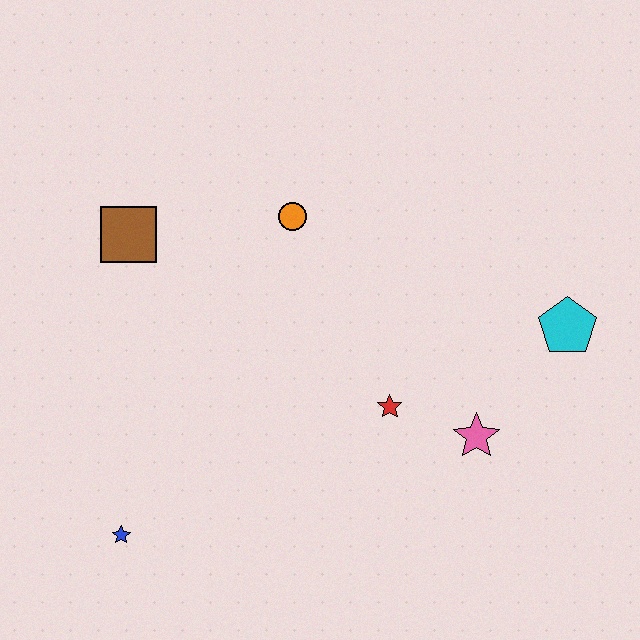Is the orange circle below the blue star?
No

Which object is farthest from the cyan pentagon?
The blue star is farthest from the cyan pentagon.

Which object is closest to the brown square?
The orange circle is closest to the brown square.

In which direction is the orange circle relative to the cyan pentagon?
The orange circle is to the left of the cyan pentagon.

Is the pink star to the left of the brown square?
No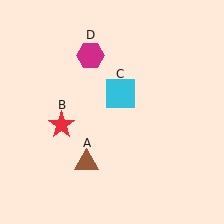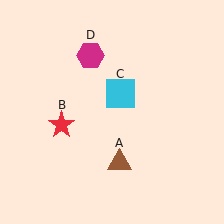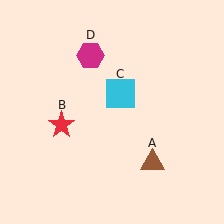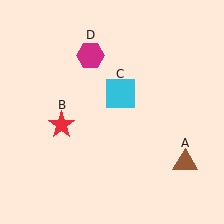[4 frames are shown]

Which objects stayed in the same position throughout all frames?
Red star (object B) and cyan square (object C) and magenta hexagon (object D) remained stationary.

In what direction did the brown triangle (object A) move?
The brown triangle (object A) moved right.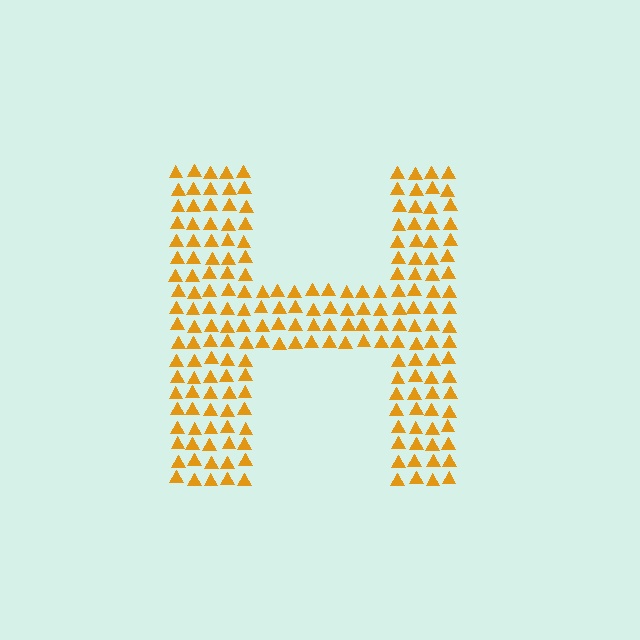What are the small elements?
The small elements are triangles.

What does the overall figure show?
The overall figure shows the letter H.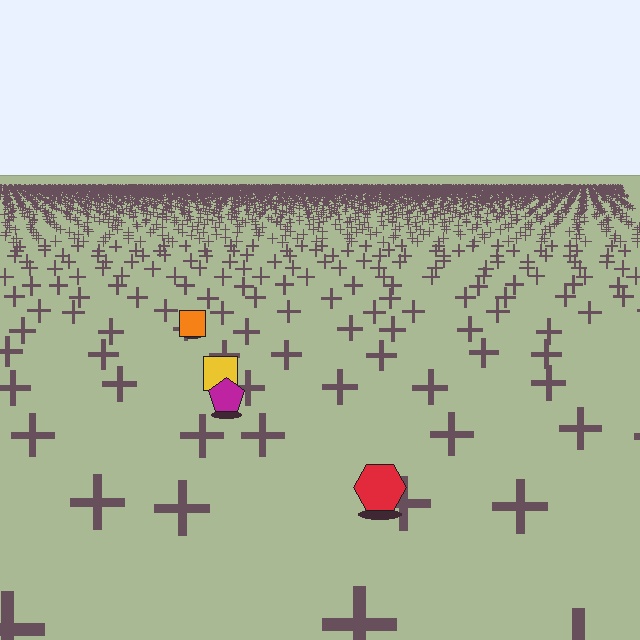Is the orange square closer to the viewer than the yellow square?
No. The yellow square is closer — you can tell from the texture gradient: the ground texture is coarser near it.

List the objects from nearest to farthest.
From nearest to farthest: the red hexagon, the magenta pentagon, the yellow square, the orange square.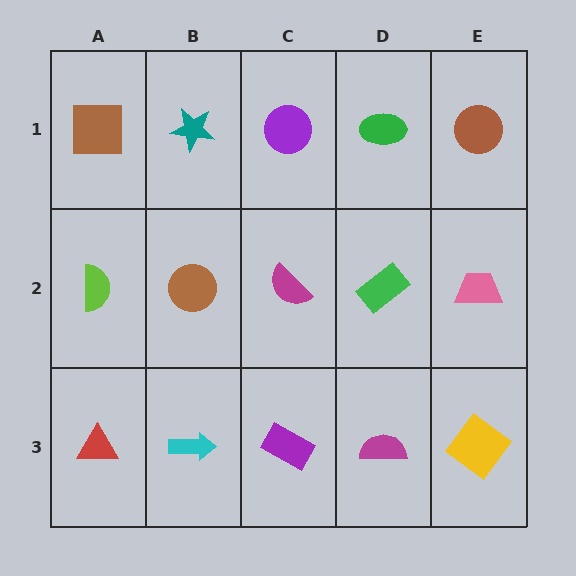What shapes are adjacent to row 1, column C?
A magenta semicircle (row 2, column C), a teal star (row 1, column B), a green ellipse (row 1, column D).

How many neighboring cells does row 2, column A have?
3.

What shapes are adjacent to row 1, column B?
A brown circle (row 2, column B), a brown square (row 1, column A), a purple circle (row 1, column C).